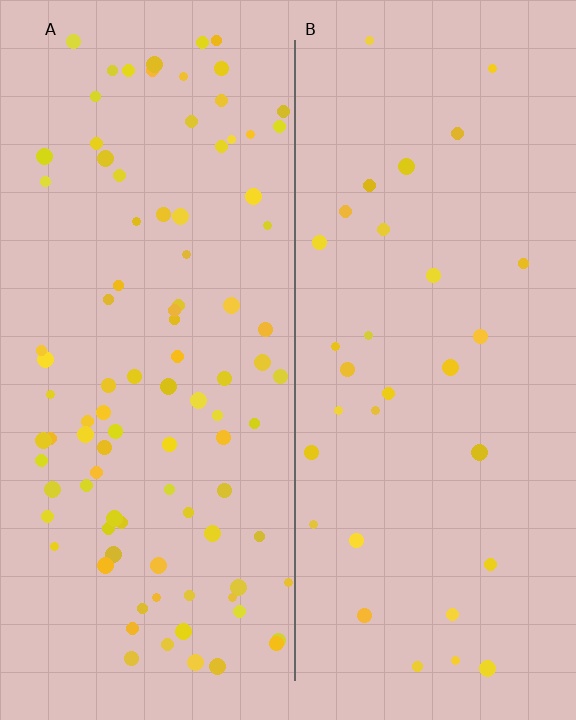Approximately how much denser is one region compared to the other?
Approximately 3.0× — region A over region B.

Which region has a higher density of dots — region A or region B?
A (the left).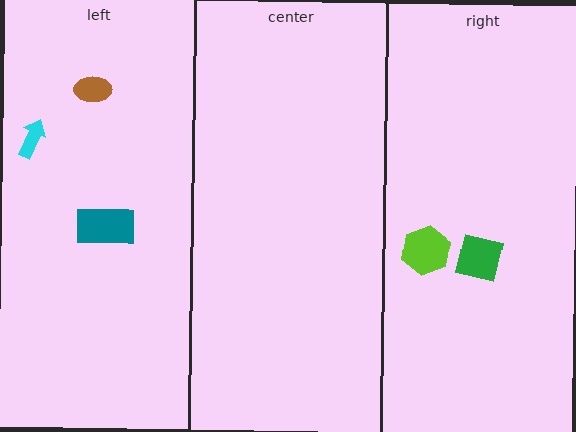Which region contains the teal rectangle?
The left region.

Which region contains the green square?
The right region.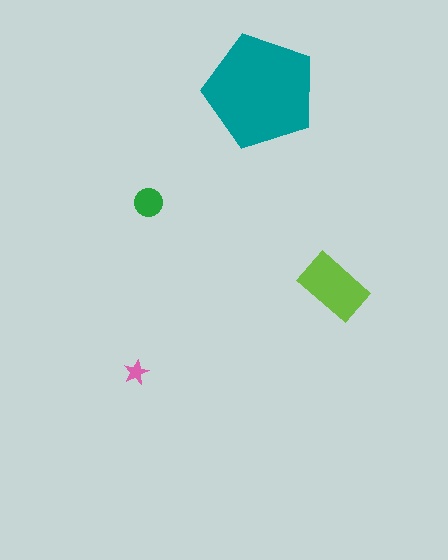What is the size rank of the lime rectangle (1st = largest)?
2nd.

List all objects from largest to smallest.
The teal pentagon, the lime rectangle, the green circle, the pink star.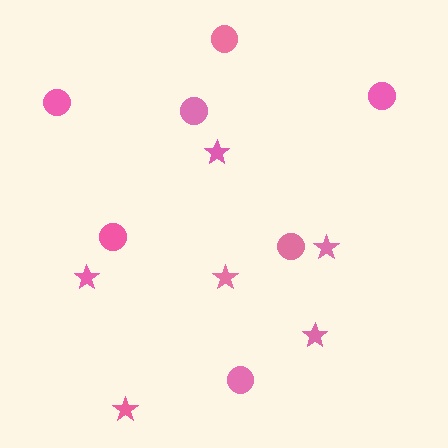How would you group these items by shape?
There are 2 groups: one group of circles (7) and one group of stars (6).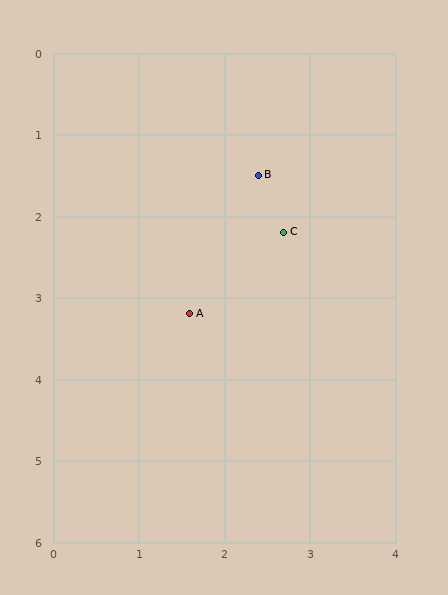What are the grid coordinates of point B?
Point B is at approximately (2.4, 1.5).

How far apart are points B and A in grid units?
Points B and A are about 1.9 grid units apart.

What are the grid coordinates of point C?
Point C is at approximately (2.7, 2.2).